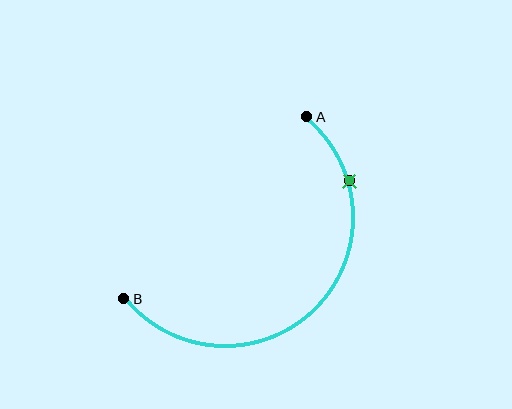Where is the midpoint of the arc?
The arc midpoint is the point on the curve farthest from the straight line joining A and B. It sits below and to the right of that line.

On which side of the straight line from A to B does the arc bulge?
The arc bulges below and to the right of the straight line connecting A and B.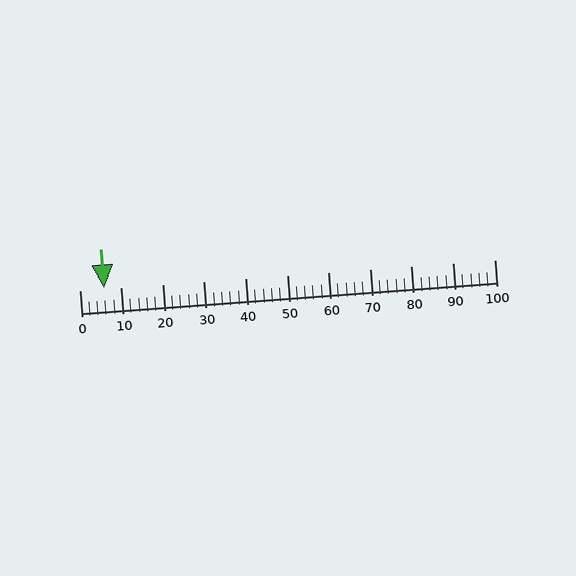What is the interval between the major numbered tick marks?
The major tick marks are spaced 10 units apart.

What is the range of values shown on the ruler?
The ruler shows values from 0 to 100.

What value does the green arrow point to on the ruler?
The green arrow points to approximately 6.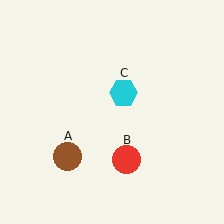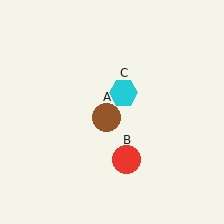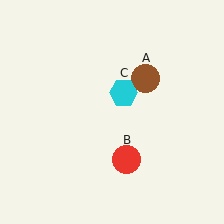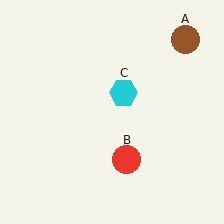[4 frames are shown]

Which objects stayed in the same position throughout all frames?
Red circle (object B) and cyan hexagon (object C) remained stationary.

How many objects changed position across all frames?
1 object changed position: brown circle (object A).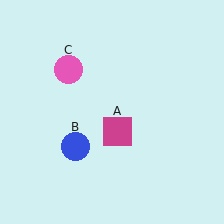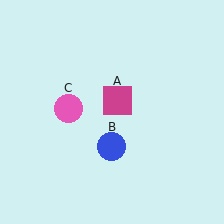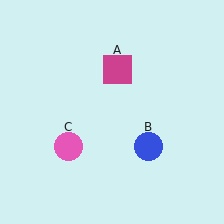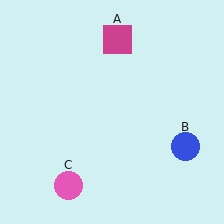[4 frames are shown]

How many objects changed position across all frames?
3 objects changed position: magenta square (object A), blue circle (object B), pink circle (object C).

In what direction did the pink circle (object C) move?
The pink circle (object C) moved down.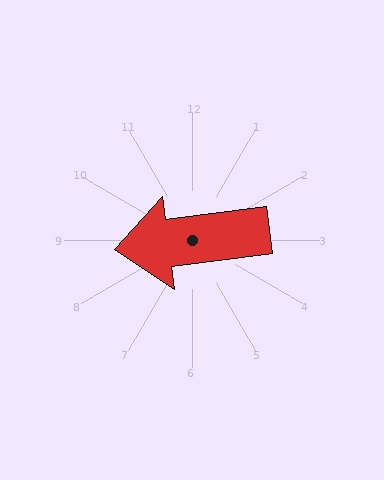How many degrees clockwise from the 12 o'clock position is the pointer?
Approximately 263 degrees.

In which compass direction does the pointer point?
West.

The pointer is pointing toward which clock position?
Roughly 9 o'clock.